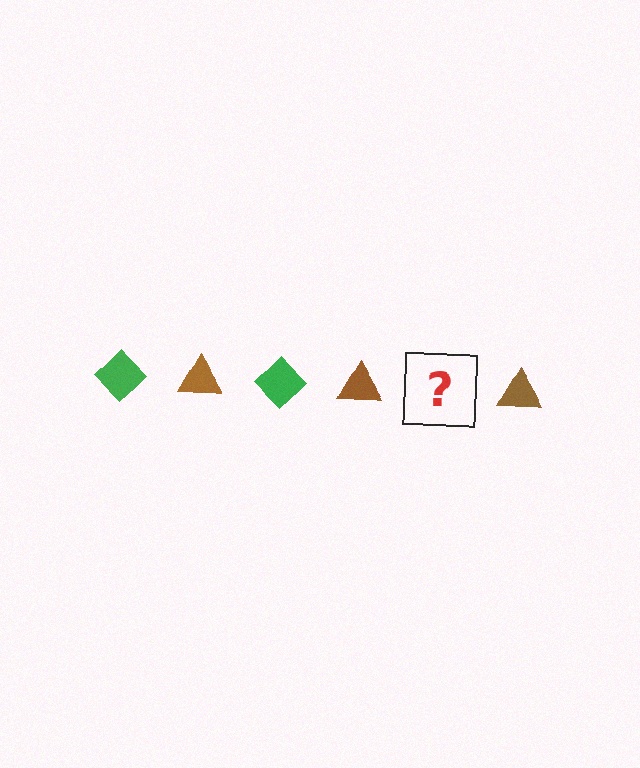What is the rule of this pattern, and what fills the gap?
The rule is that the pattern alternates between green diamond and brown triangle. The gap should be filled with a green diamond.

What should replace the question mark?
The question mark should be replaced with a green diamond.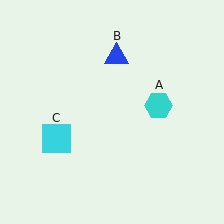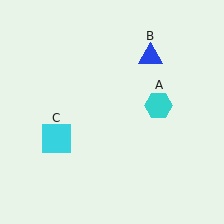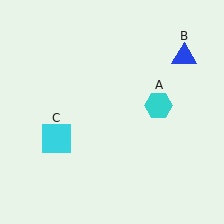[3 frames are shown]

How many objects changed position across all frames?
1 object changed position: blue triangle (object B).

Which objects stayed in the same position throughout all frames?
Cyan hexagon (object A) and cyan square (object C) remained stationary.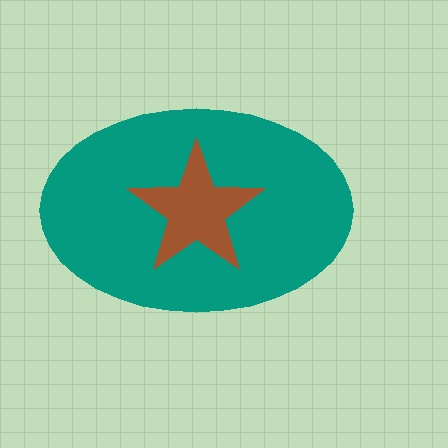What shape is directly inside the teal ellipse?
The brown star.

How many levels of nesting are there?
2.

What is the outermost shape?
The teal ellipse.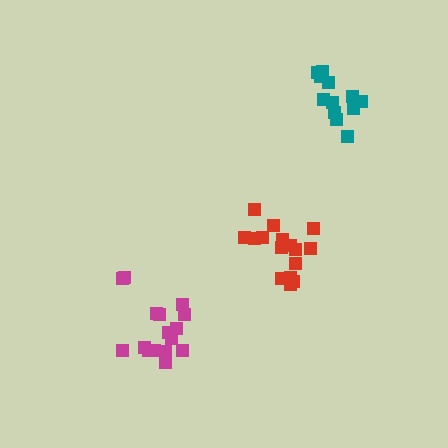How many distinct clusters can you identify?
There are 3 distinct clusters.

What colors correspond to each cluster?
The clusters are colored: teal, magenta, red.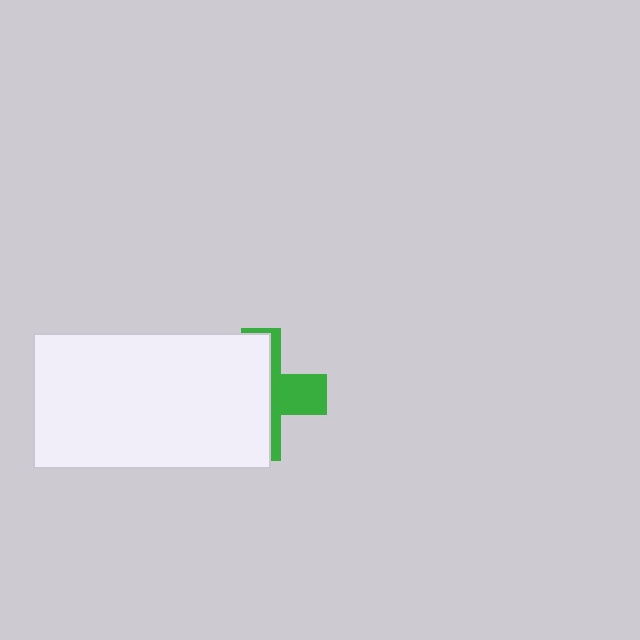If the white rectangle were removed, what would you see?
You would see the complete green cross.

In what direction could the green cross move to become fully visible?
The green cross could move right. That would shift it out from behind the white rectangle entirely.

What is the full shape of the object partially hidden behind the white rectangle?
The partially hidden object is a green cross.